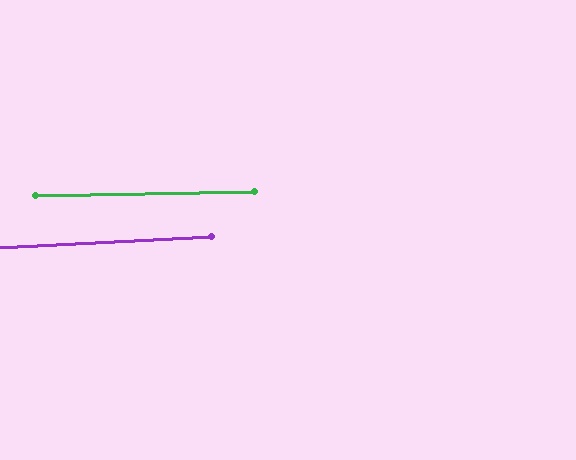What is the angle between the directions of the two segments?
Approximately 2 degrees.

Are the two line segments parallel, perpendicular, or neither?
Parallel — their directions differ by only 1.9°.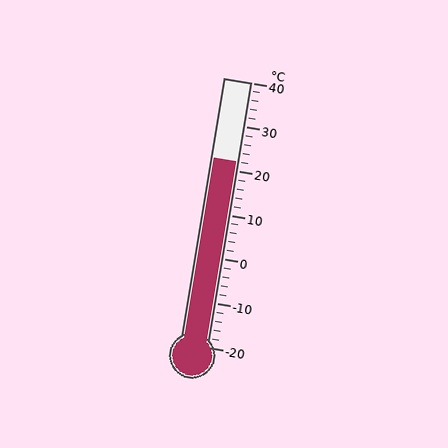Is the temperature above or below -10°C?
The temperature is above -10°C.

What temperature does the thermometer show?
The thermometer shows approximately 22°C.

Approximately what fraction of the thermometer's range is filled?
The thermometer is filled to approximately 70% of its range.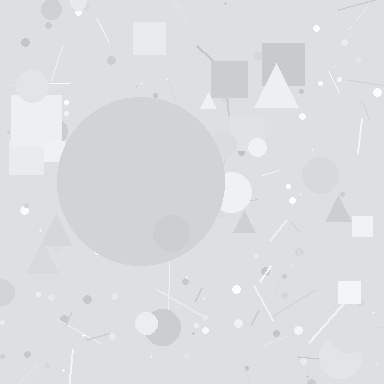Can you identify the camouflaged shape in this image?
The camouflaged shape is a circle.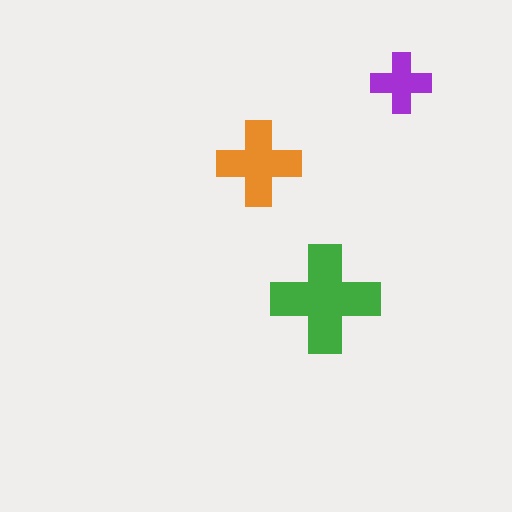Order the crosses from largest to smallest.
the green one, the orange one, the purple one.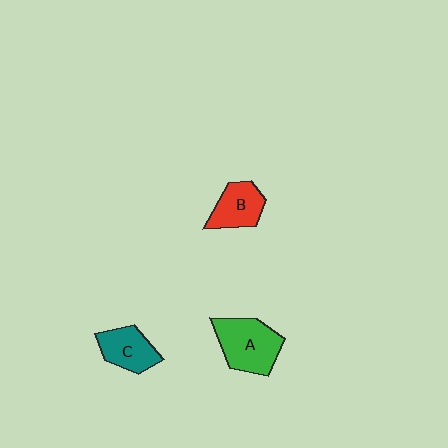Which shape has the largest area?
Shape A (green).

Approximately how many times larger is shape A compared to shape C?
Approximately 1.4 times.